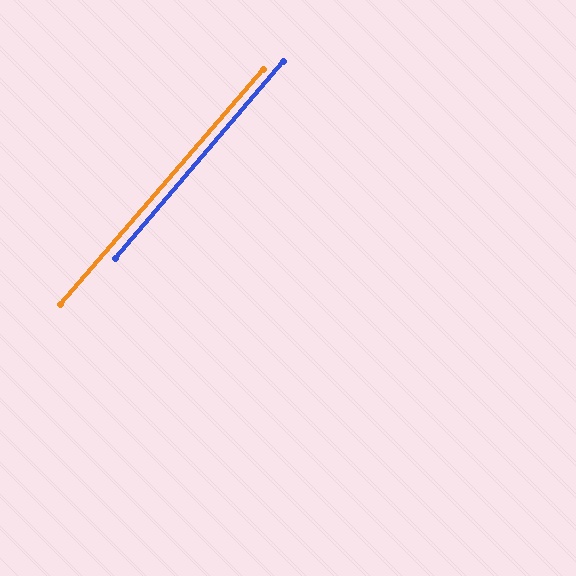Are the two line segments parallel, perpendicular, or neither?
Parallel — their directions differ by only 0.2°.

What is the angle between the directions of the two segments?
Approximately 0 degrees.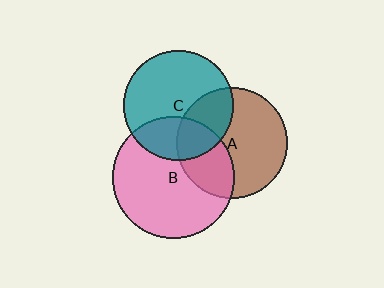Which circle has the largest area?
Circle B (pink).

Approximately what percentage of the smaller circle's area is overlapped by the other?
Approximately 35%.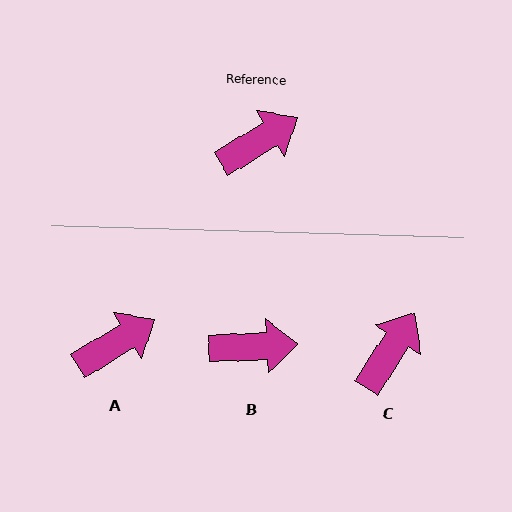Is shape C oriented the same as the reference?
No, it is off by about 26 degrees.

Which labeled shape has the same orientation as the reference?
A.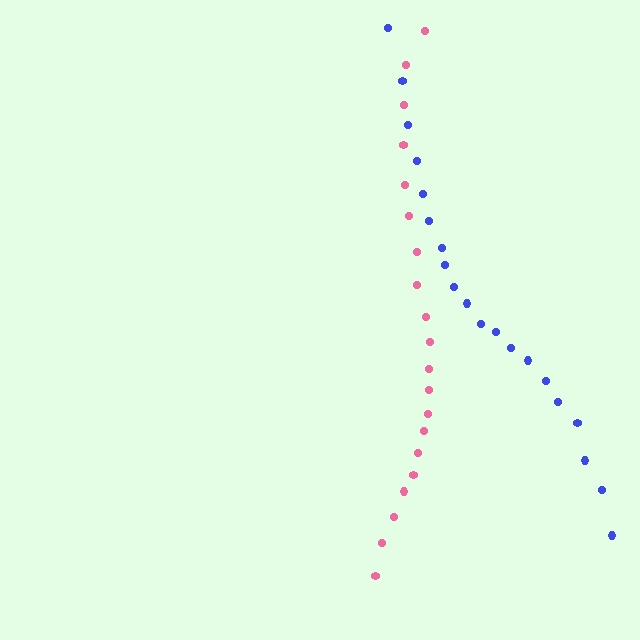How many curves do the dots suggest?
There are 2 distinct paths.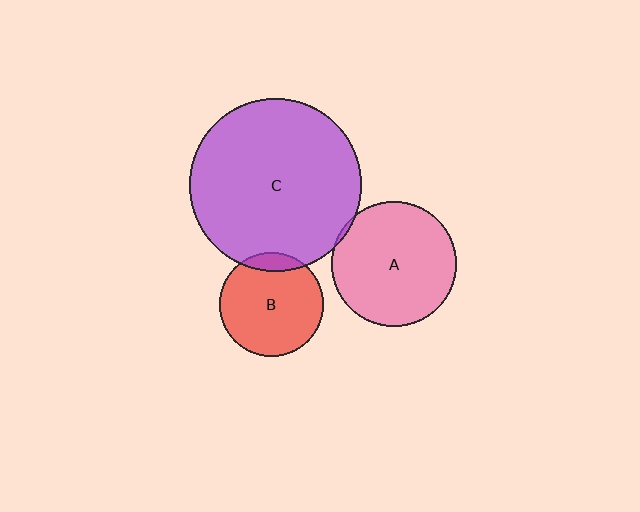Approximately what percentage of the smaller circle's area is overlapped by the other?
Approximately 10%.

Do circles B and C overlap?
Yes.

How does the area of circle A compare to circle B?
Approximately 1.4 times.